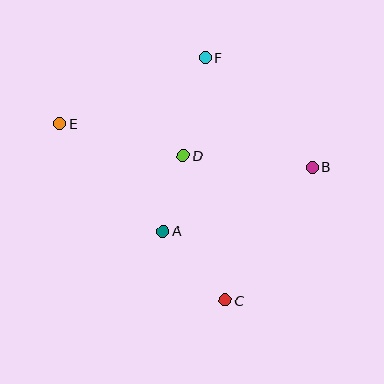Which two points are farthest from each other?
Points B and E are farthest from each other.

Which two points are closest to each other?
Points A and D are closest to each other.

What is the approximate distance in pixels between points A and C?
The distance between A and C is approximately 93 pixels.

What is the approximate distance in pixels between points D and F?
The distance between D and F is approximately 100 pixels.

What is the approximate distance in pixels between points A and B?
The distance between A and B is approximately 162 pixels.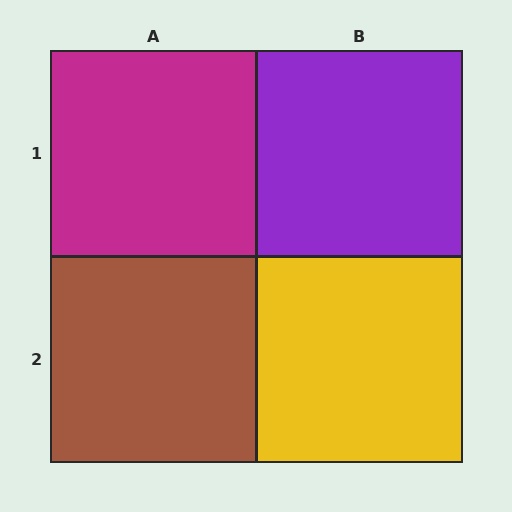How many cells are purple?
1 cell is purple.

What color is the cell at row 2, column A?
Brown.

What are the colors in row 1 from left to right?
Magenta, purple.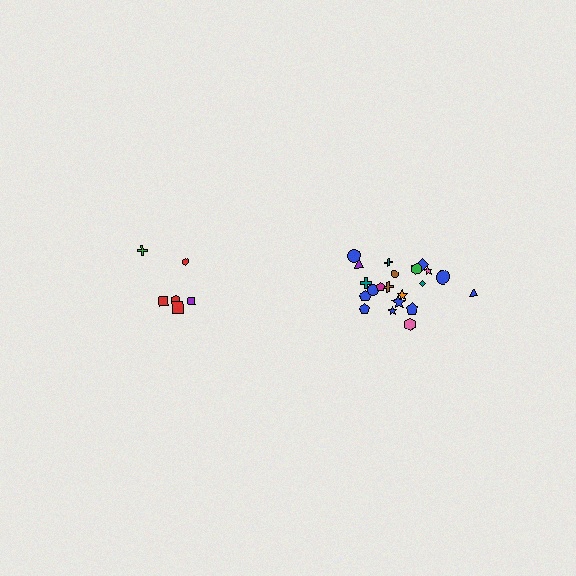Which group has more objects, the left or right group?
The right group.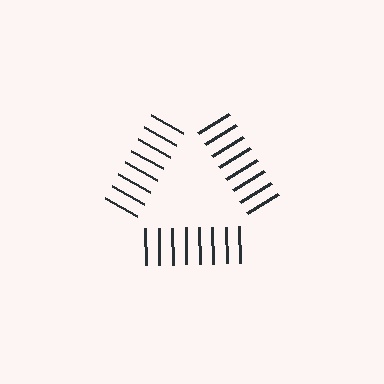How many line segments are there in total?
24 — 8 along each of the 3 edges.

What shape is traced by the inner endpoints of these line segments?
An illusory triangle — the line segments terminate on its edges but no continuous stroke is drawn.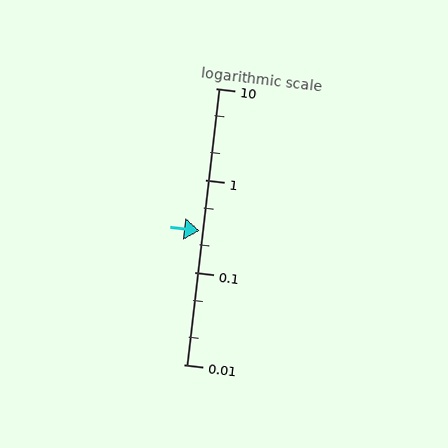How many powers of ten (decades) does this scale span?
The scale spans 3 decades, from 0.01 to 10.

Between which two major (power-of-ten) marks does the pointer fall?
The pointer is between 0.1 and 1.